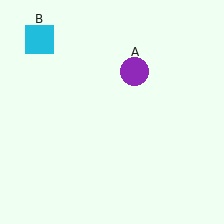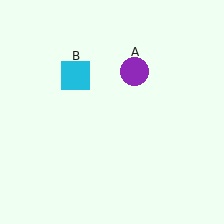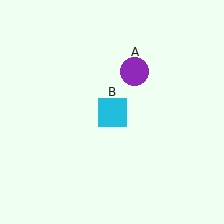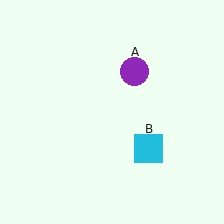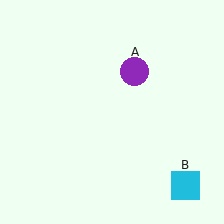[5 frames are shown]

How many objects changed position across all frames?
1 object changed position: cyan square (object B).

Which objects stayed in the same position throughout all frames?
Purple circle (object A) remained stationary.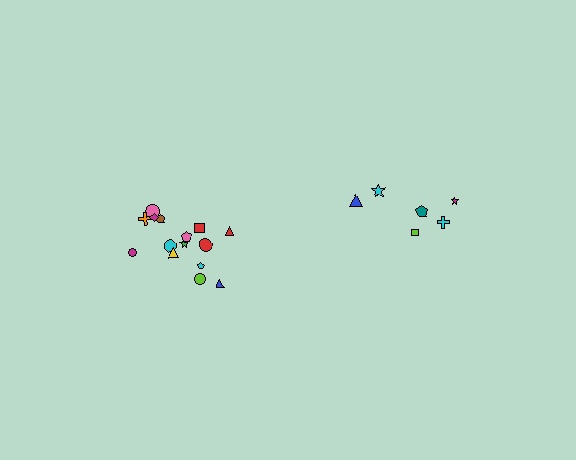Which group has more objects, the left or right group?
The left group.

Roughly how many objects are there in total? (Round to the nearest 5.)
Roughly 20 objects in total.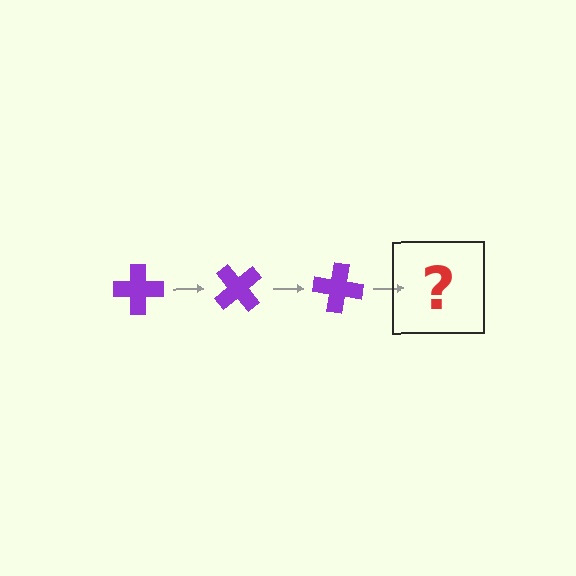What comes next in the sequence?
The next element should be a purple cross rotated 150 degrees.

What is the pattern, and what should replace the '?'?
The pattern is that the cross rotates 50 degrees each step. The '?' should be a purple cross rotated 150 degrees.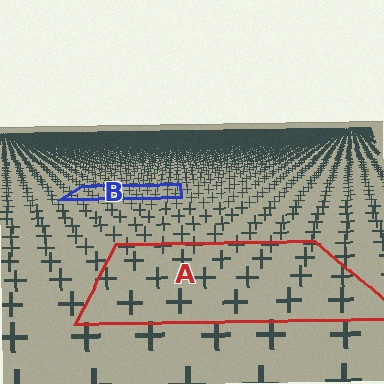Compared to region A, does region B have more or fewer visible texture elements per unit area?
Region B has more texture elements per unit area — they are packed more densely because it is farther away.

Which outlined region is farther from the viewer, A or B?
Region B is farther from the viewer — the texture elements inside it appear smaller and more densely packed.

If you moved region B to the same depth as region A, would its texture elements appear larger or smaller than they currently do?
They would appear larger. At a closer depth, the same texture elements are projected at a bigger on-screen size.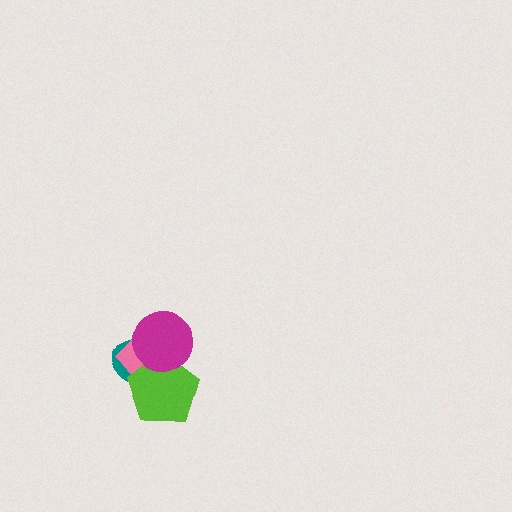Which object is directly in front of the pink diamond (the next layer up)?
The lime pentagon is directly in front of the pink diamond.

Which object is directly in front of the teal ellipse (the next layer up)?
The pink diamond is directly in front of the teal ellipse.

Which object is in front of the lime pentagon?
The magenta circle is in front of the lime pentagon.